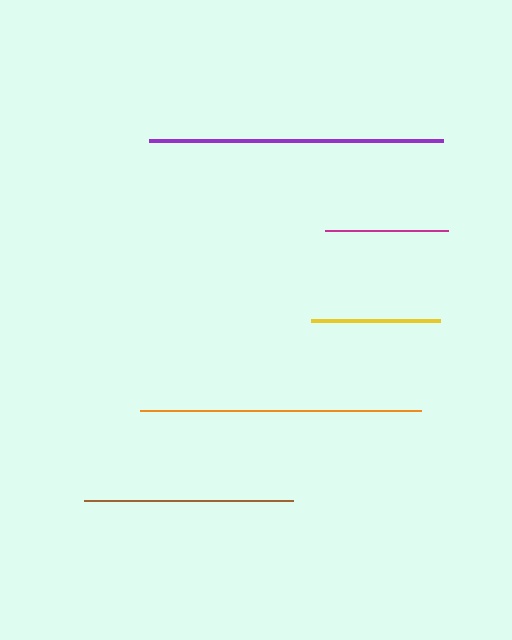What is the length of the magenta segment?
The magenta segment is approximately 123 pixels long.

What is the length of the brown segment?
The brown segment is approximately 209 pixels long.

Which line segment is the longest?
The purple line is the longest at approximately 294 pixels.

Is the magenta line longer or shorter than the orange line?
The orange line is longer than the magenta line.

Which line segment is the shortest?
The magenta line is the shortest at approximately 123 pixels.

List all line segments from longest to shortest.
From longest to shortest: purple, orange, brown, yellow, magenta.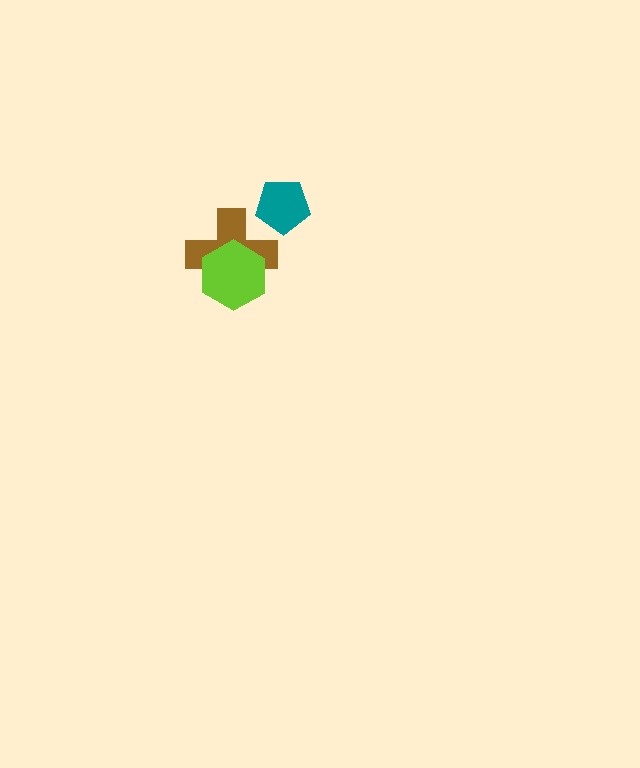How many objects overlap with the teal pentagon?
0 objects overlap with the teal pentagon.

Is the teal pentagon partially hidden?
No, no other shape covers it.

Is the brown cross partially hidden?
Yes, it is partially covered by another shape.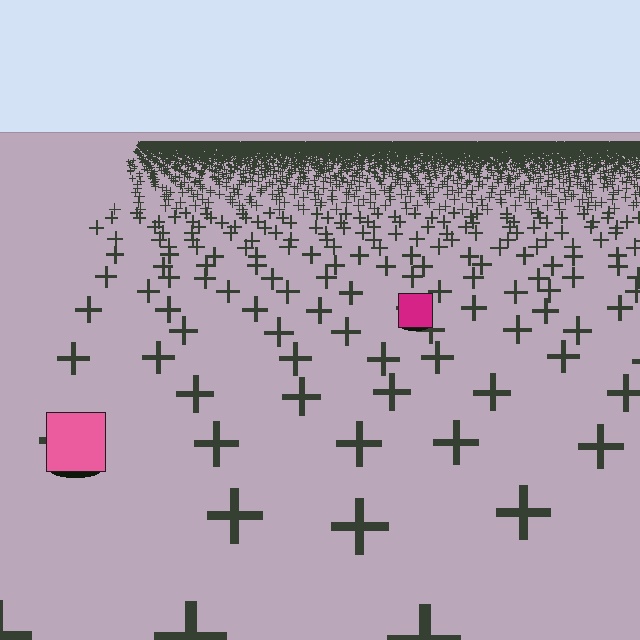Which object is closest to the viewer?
The pink square is closest. The texture marks near it are larger and more spread out.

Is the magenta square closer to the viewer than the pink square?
No. The pink square is closer — you can tell from the texture gradient: the ground texture is coarser near it.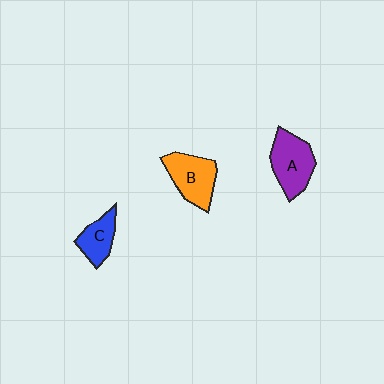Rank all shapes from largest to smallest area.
From largest to smallest: A (purple), B (orange), C (blue).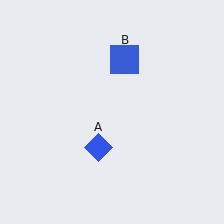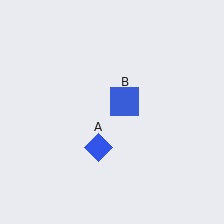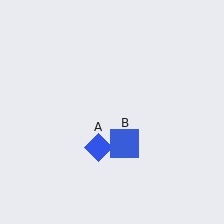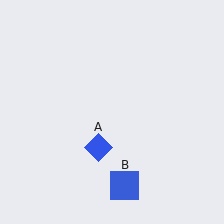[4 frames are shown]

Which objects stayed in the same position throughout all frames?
Blue diamond (object A) remained stationary.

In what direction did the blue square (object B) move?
The blue square (object B) moved down.